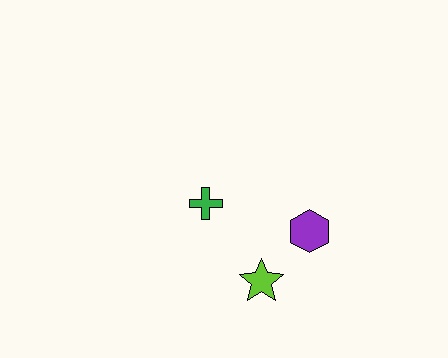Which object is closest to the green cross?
The lime star is closest to the green cross.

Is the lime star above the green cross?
No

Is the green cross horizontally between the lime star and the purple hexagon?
No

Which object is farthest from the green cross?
The purple hexagon is farthest from the green cross.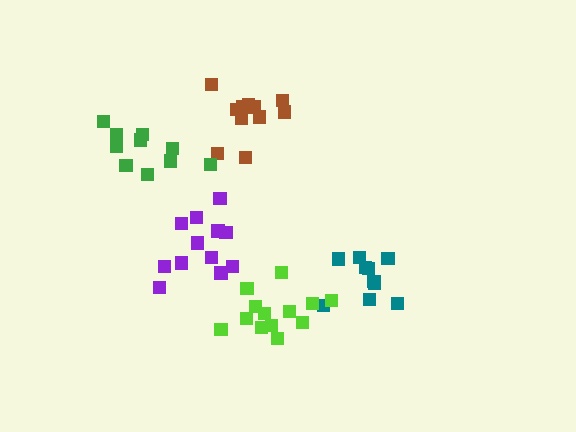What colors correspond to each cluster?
The clusters are colored: brown, green, teal, lime, purple.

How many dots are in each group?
Group 1: 11 dots, Group 2: 10 dots, Group 3: 10 dots, Group 4: 13 dots, Group 5: 12 dots (56 total).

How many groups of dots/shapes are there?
There are 5 groups.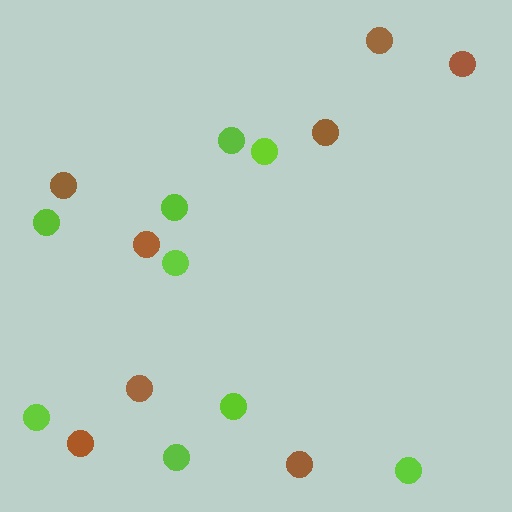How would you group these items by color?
There are 2 groups: one group of brown circles (8) and one group of lime circles (9).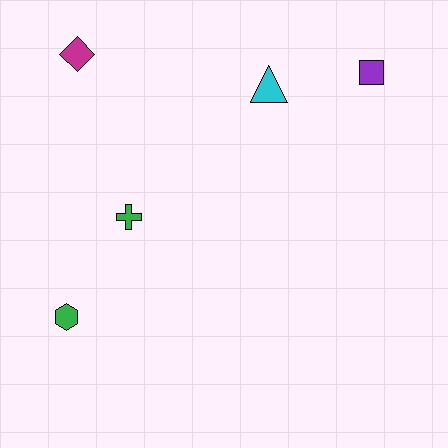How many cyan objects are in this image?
There is 1 cyan object.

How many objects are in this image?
There are 5 objects.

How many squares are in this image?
There is 1 square.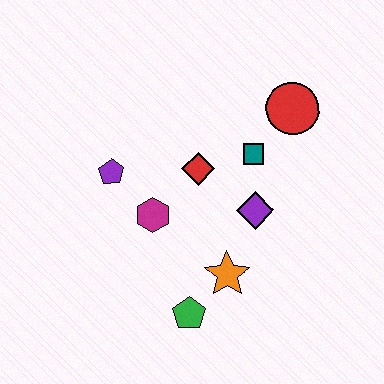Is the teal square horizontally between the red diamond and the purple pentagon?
No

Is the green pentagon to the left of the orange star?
Yes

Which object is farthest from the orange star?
The red circle is farthest from the orange star.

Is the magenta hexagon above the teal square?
No